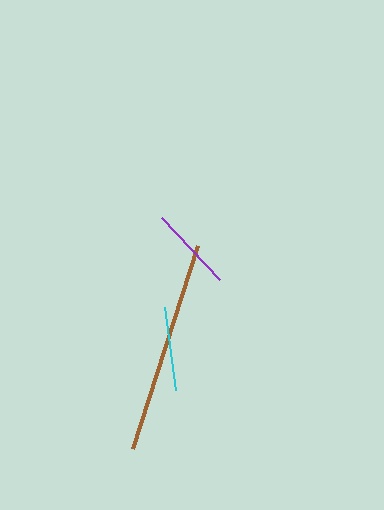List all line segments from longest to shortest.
From longest to shortest: brown, purple, cyan.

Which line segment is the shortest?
The cyan line is the shortest at approximately 85 pixels.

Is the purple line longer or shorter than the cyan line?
The purple line is longer than the cyan line.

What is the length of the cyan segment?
The cyan segment is approximately 85 pixels long.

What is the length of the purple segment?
The purple segment is approximately 86 pixels long.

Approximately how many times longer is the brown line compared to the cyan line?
The brown line is approximately 2.5 times the length of the cyan line.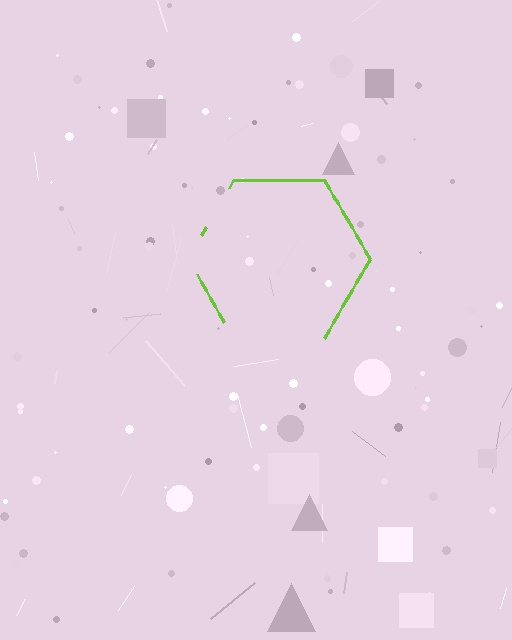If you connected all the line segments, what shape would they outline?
They would outline a hexagon.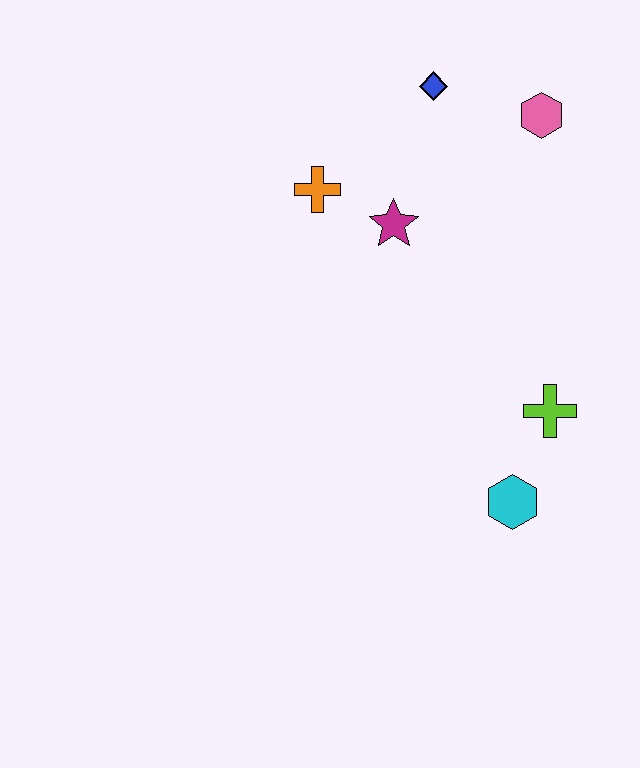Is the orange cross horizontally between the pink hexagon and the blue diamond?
No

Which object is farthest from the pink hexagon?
The cyan hexagon is farthest from the pink hexagon.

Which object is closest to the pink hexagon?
The blue diamond is closest to the pink hexagon.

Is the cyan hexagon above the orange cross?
No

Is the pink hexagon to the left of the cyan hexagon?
No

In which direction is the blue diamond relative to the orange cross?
The blue diamond is to the right of the orange cross.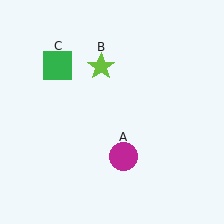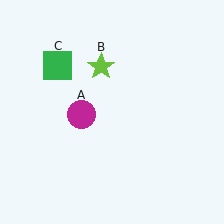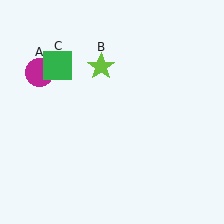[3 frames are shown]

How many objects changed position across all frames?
1 object changed position: magenta circle (object A).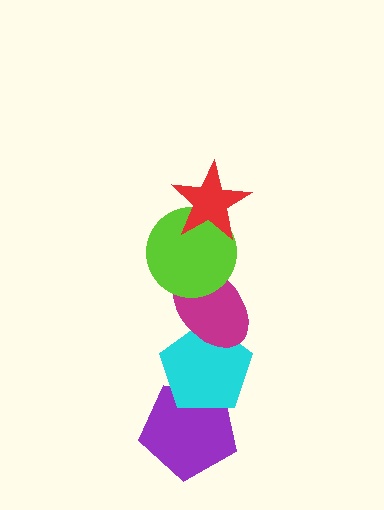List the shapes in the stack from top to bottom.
From top to bottom: the red star, the lime circle, the magenta ellipse, the cyan pentagon, the purple pentagon.